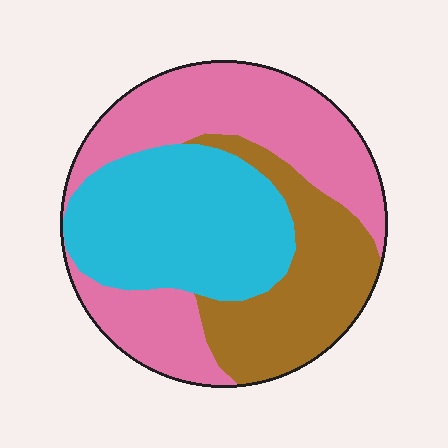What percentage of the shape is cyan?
Cyan takes up between a third and a half of the shape.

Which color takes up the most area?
Pink, at roughly 40%.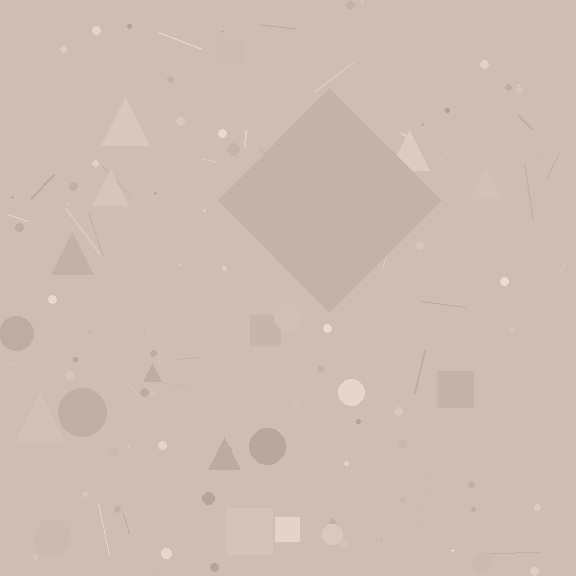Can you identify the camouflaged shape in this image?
The camouflaged shape is a diamond.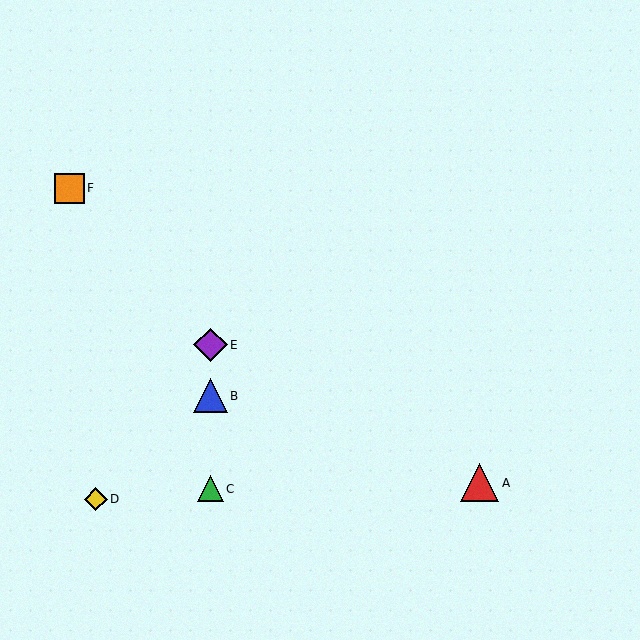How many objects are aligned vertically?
3 objects (B, C, E) are aligned vertically.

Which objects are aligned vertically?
Objects B, C, E are aligned vertically.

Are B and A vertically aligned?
No, B is at x≈210 and A is at x≈480.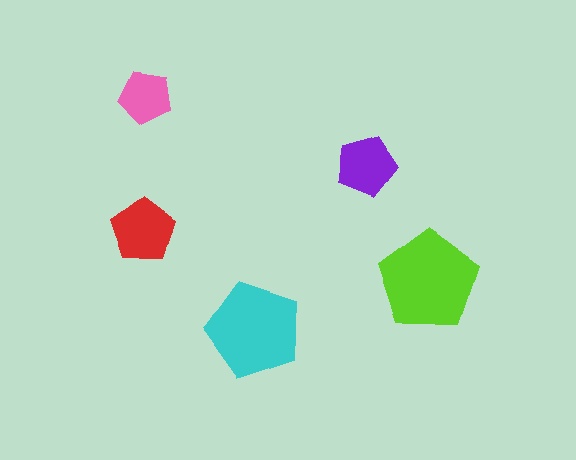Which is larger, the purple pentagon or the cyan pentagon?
The cyan one.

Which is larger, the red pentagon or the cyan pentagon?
The cyan one.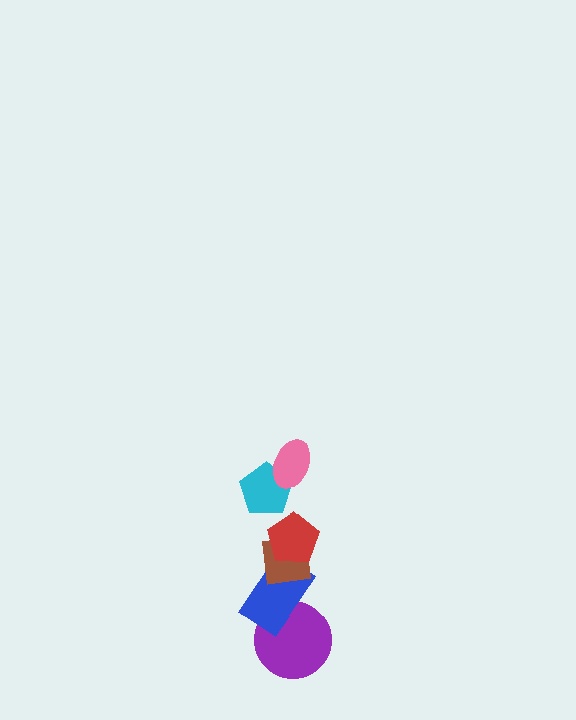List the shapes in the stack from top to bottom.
From top to bottom: the pink ellipse, the cyan pentagon, the red pentagon, the brown square, the blue rectangle, the purple circle.